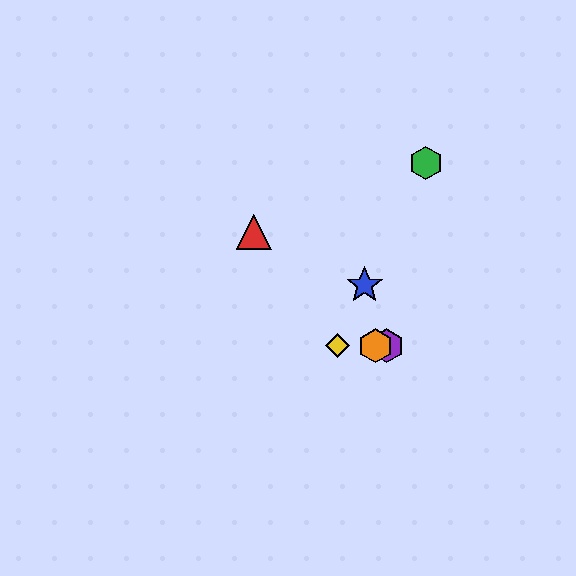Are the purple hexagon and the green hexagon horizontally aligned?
No, the purple hexagon is at y≈346 and the green hexagon is at y≈163.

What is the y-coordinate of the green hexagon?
The green hexagon is at y≈163.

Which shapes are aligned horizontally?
The yellow diamond, the purple hexagon, the orange hexagon are aligned horizontally.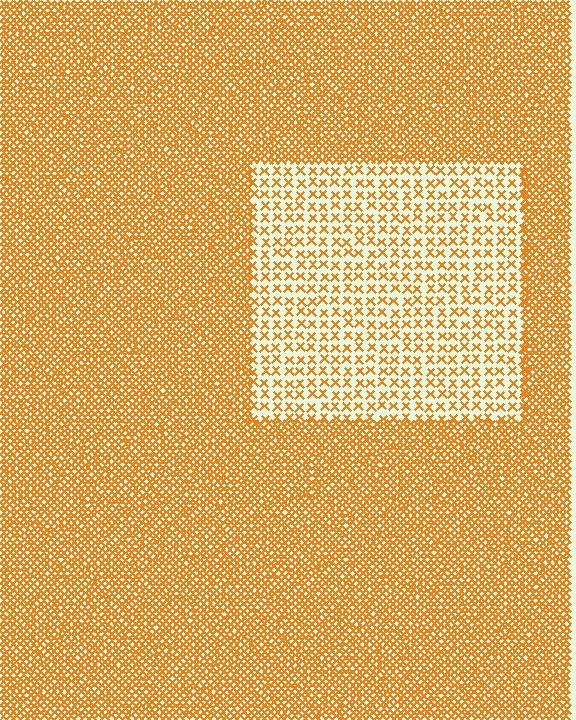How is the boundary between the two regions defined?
The boundary is defined by a change in element density (approximately 3.0x ratio). All elements are the same color, size, and shape.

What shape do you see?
I see a rectangle.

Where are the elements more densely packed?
The elements are more densely packed outside the rectangle boundary.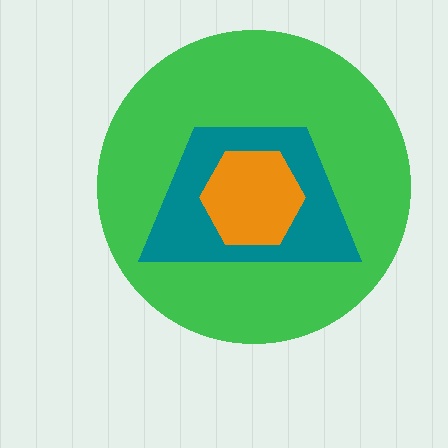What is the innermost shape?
The orange hexagon.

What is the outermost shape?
The green circle.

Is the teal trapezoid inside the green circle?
Yes.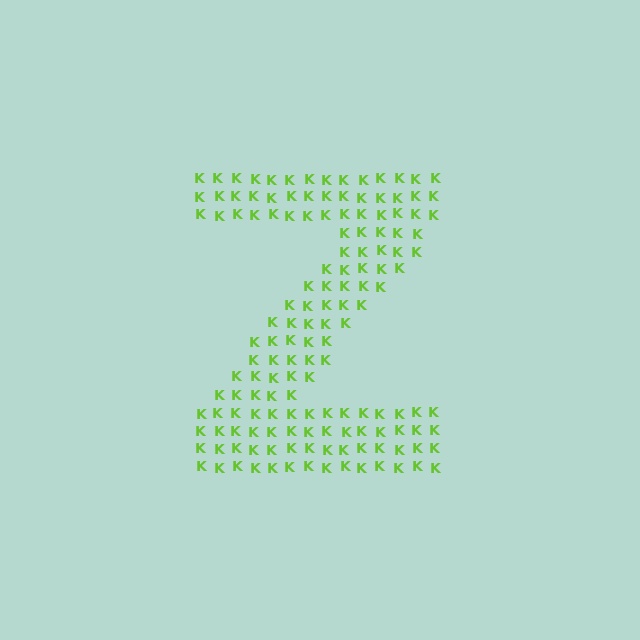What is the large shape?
The large shape is the letter Z.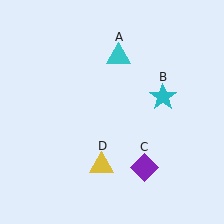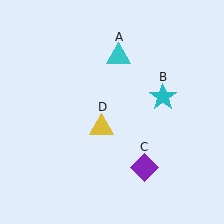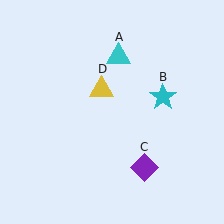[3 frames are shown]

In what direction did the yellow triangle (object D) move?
The yellow triangle (object D) moved up.